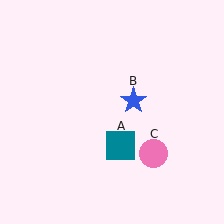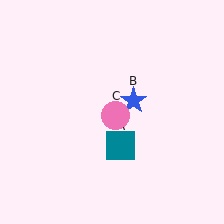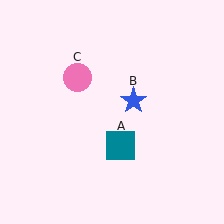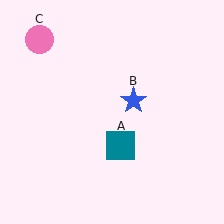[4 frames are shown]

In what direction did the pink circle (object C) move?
The pink circle (object C) moved up and to the left.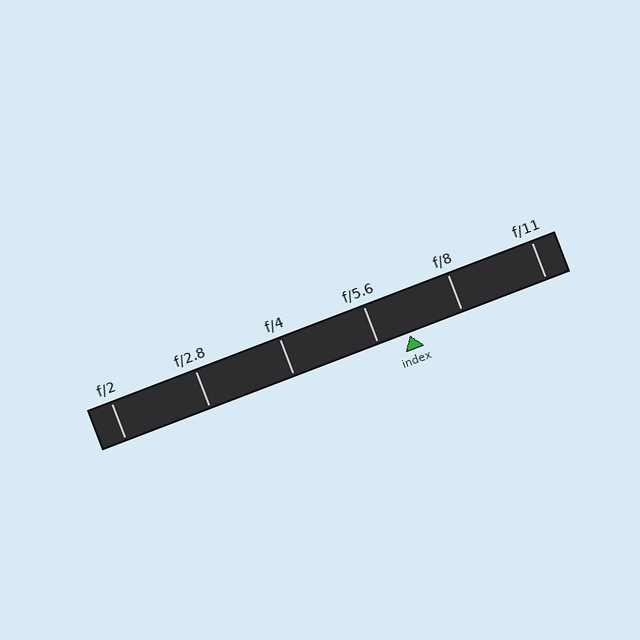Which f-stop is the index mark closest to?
The index mark is closest to f/5.6.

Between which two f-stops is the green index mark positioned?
The index mark is between f/5.6 and f/8.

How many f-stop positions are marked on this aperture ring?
There are 6 f-stop positions marked.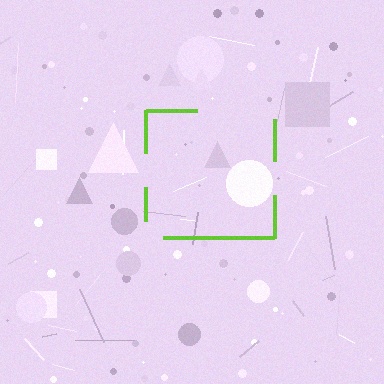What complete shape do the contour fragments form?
The contour fragments form a square.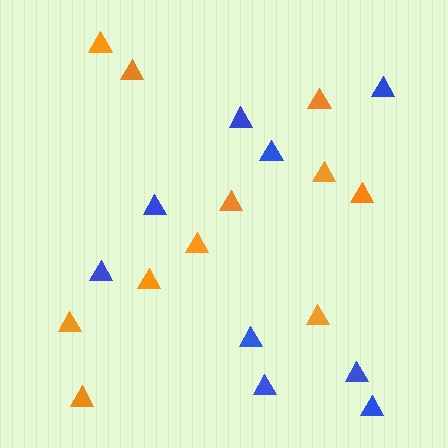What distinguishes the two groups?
There are 2 groups: one group of blue triangles (9) and one group of orange triangles (11).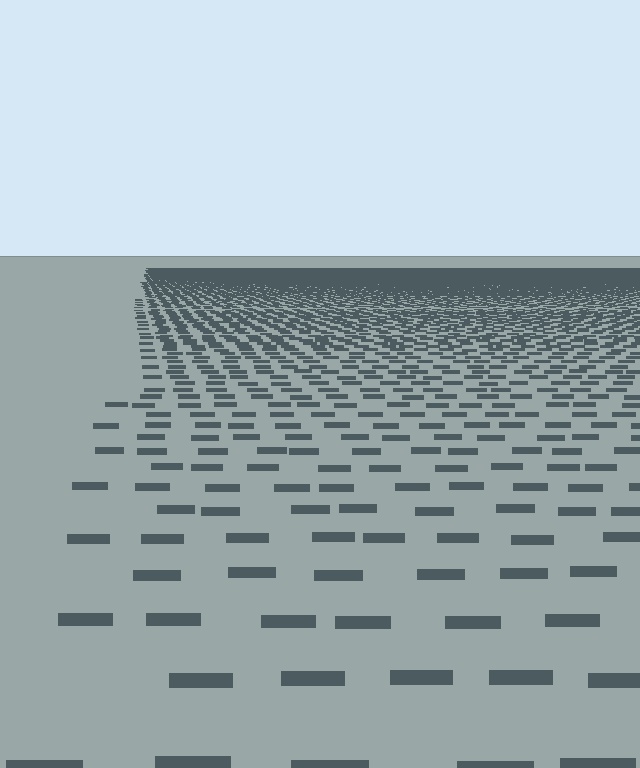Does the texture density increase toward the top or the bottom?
Density increases toward the top.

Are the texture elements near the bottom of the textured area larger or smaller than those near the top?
Larger. Near the bottom, elements are closer to the viewer and appear at a bigger on-screen size.